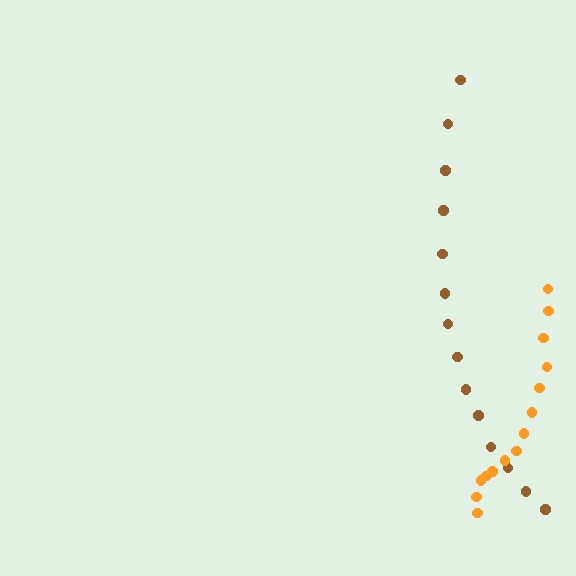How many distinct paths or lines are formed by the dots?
There are 2 distinct paths.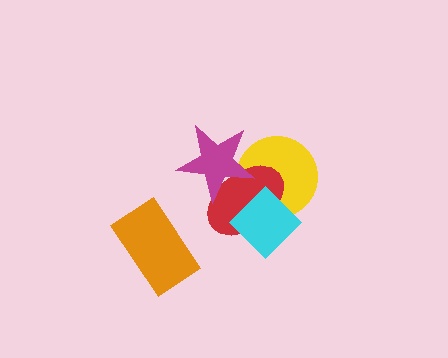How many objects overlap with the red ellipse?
3 objects overlap with the red ellipse.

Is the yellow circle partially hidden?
Yes, it is partially covered by another shape.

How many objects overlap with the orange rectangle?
0 objects overlap with the orange rectangle.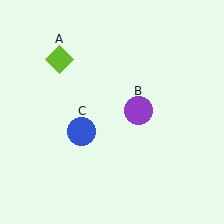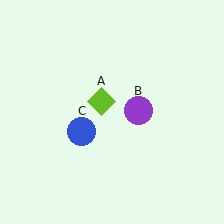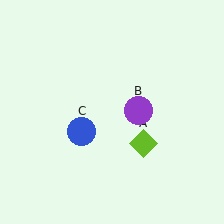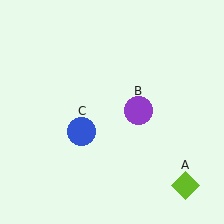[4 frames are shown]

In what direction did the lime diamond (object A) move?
The lime diamond (object A) moved down and to the right.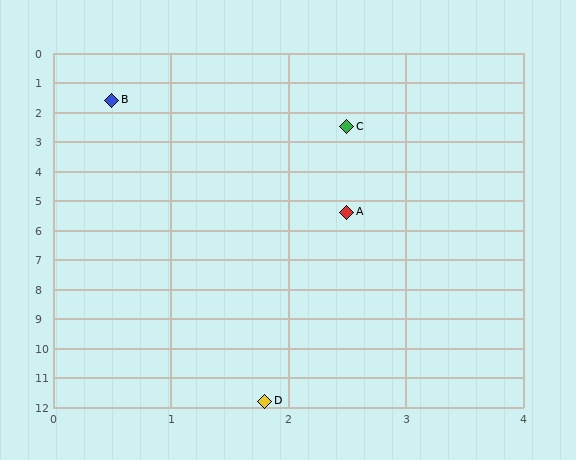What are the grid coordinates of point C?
Point C is at approximately (2.5, 2.5).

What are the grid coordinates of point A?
Point A is at approximately (2.5, 5.4).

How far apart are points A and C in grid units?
Points A and C are about 2.9 grid units apart.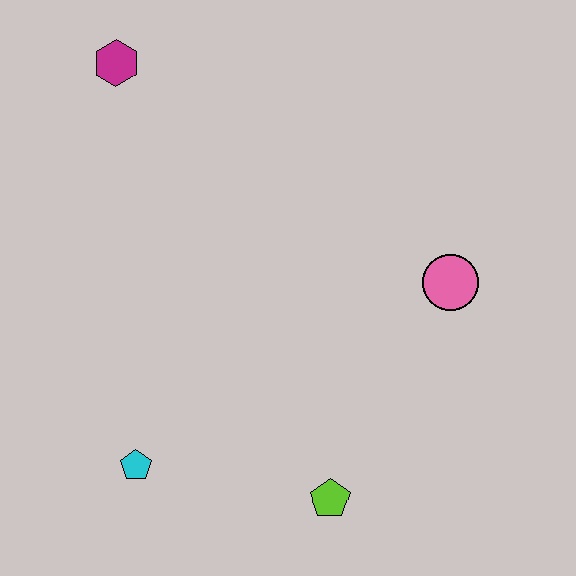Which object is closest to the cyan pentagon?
The lime pentagon is closest to the cyan pentagon.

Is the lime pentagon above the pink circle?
No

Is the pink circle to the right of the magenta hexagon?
Yes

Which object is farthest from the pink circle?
The magenta hexagon is farthest from the pink circle.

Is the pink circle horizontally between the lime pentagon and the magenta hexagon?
No